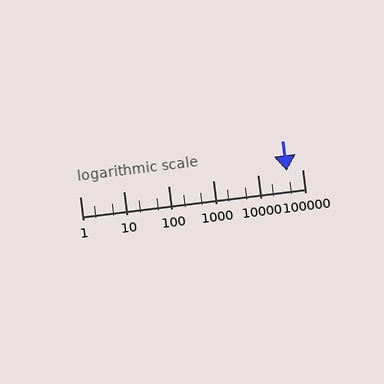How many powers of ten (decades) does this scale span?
The scale spans 5 decades, from 1 to 100000.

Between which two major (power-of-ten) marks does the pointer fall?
The pointer is between 10000 and 100000.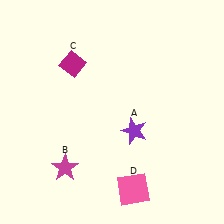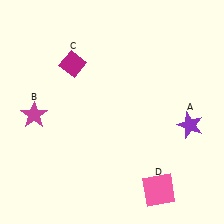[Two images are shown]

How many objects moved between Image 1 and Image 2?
3 objects moved between the two images.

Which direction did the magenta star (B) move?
The magenta star (B) moved up.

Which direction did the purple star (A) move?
The purple star (A) moved right.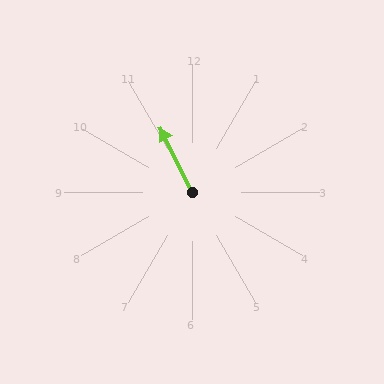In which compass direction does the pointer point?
Northwest.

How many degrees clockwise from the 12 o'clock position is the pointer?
Approximately 334 degrees.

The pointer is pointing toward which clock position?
Roughly 11 o'clock.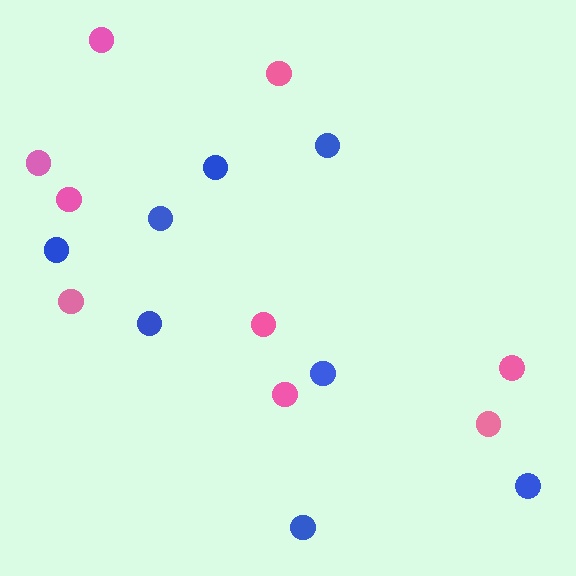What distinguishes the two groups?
There are 2 groups: one group of blue circles (8) and one group of pink circles (9).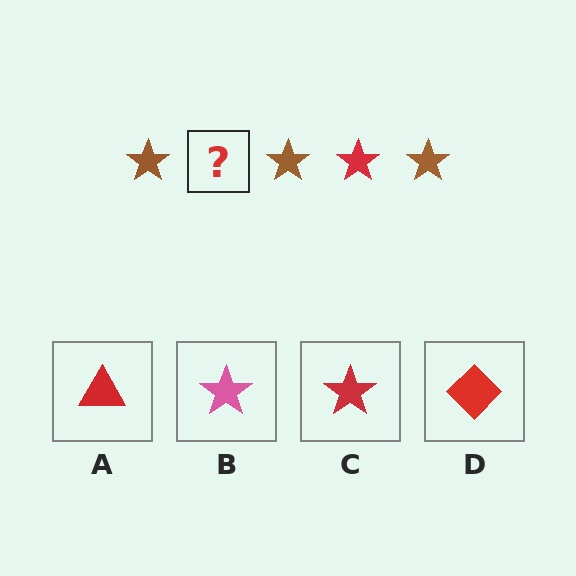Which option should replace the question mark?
Option C.